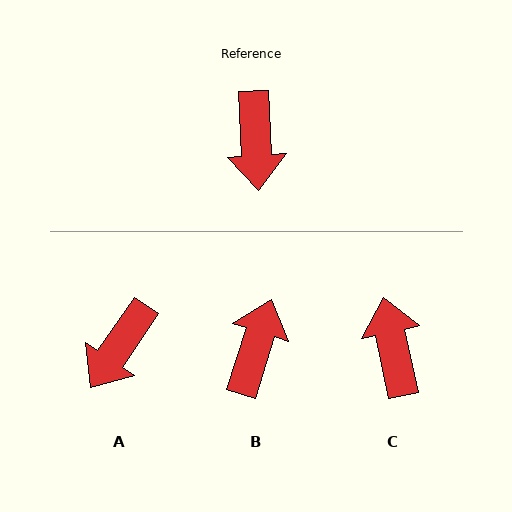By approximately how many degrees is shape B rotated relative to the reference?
Approximately 159 degrees counter-clockwise.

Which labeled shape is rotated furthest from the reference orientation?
C, about 171 degrees away.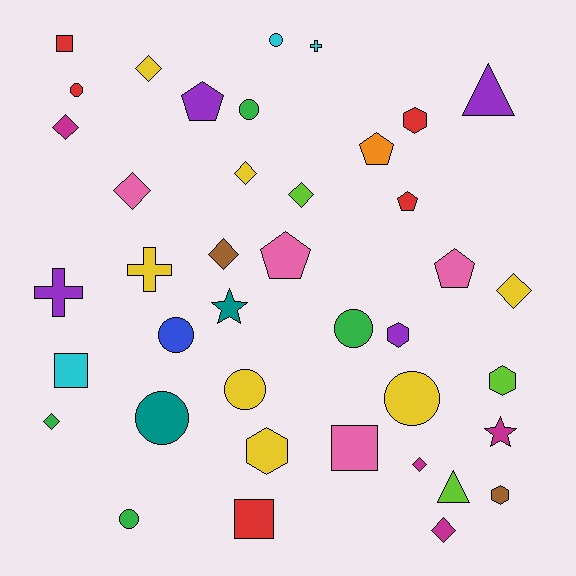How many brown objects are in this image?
There are 2 brown objects.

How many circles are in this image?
There are 9 circles.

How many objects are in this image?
There are 40 objects.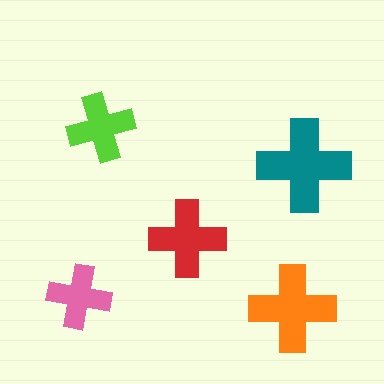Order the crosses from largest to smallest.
the teal one, the orange one, the red one, the lime one, the pink one.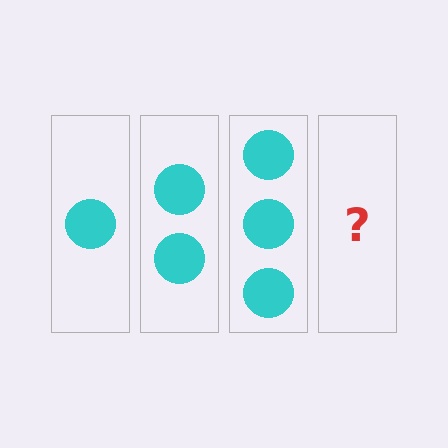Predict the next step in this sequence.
The next step is 4 circles.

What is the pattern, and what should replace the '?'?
The pattern is that each step adds one more circle. The '?' should be 4 circles.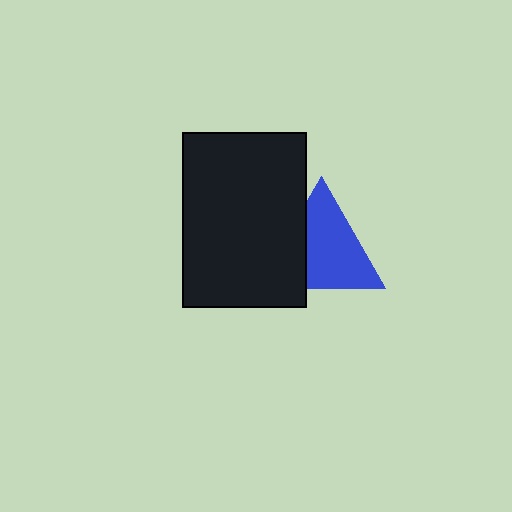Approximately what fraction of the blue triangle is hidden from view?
Roughly 31% of the blue triangle is hidden behind the black rectangle.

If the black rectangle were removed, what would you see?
You would see the complete blue triangle.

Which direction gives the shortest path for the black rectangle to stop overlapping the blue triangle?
Moving left gives the shortest separation.